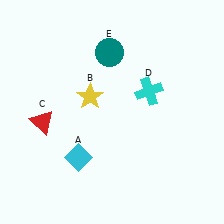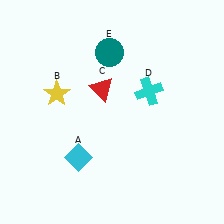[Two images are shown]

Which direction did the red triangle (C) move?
The red triangle (C) moved right.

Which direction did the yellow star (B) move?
The yellow star (B) moved left.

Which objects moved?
The objects that moved are: the yellow star (B), the red triangle (C).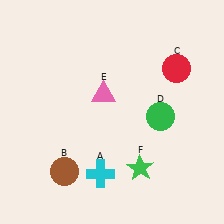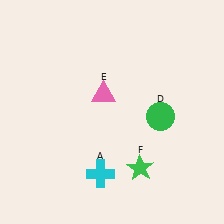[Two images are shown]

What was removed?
The brown circle (B), the red circle (C) were removed in Image 2.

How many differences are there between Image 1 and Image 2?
There are 2 differences between the two images.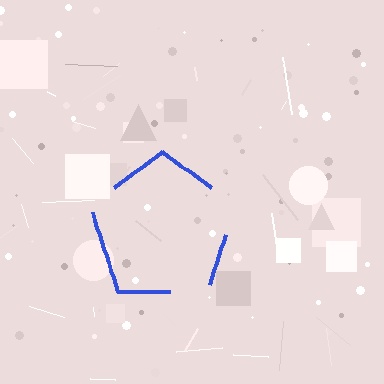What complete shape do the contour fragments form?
The contour fragments form a pentagon.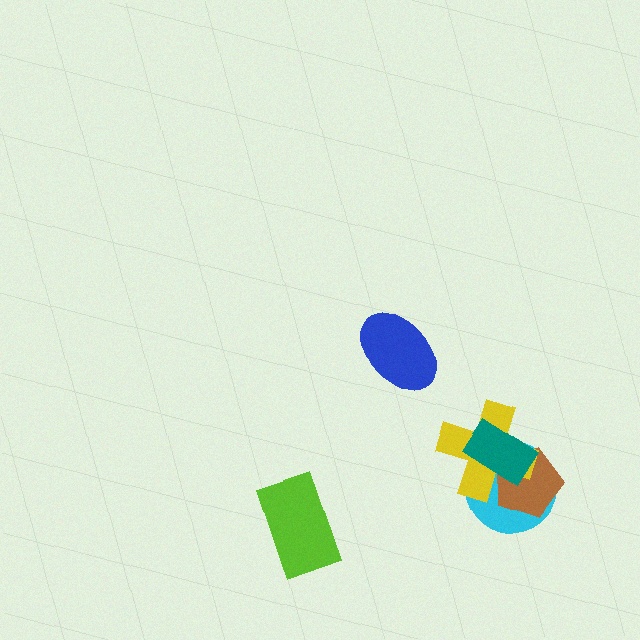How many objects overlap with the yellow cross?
3 objects overlap with the yellow cross.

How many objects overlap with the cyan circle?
3 objects overlap with the cyan circle.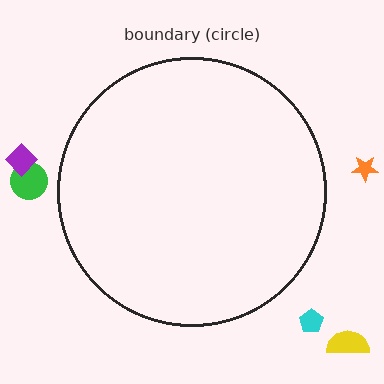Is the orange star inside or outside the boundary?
Outside.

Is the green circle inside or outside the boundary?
Outside.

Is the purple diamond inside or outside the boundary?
Outside.